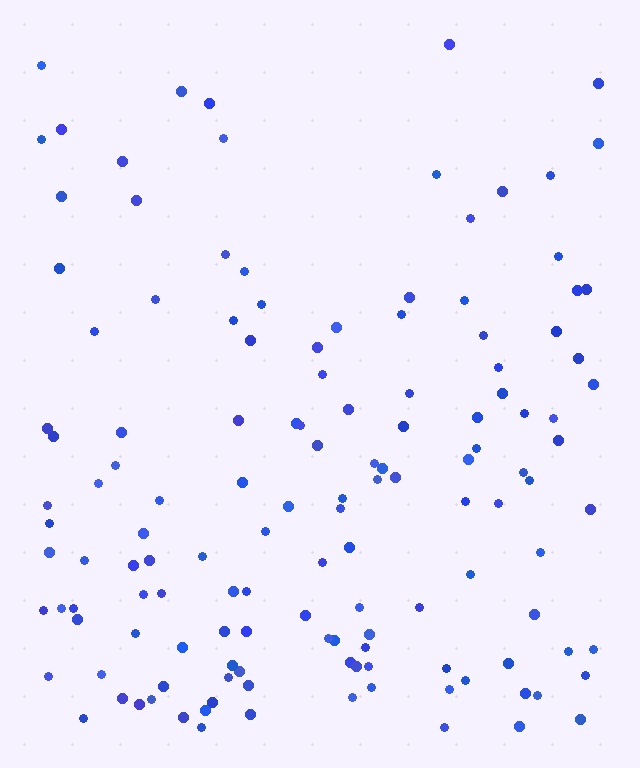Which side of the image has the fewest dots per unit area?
The top.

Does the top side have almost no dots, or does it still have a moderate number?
Still a moderate number, just noticeably fewer than the bottom.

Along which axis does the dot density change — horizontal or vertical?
Vertical.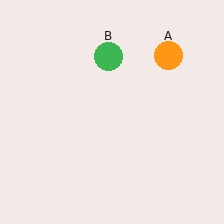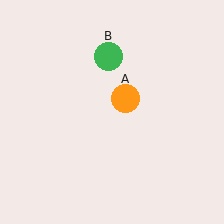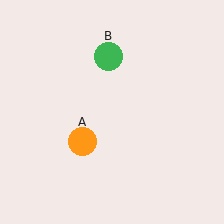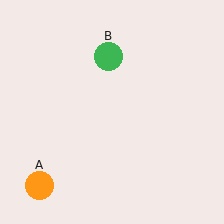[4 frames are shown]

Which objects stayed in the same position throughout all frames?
Green circle (object B) remained stationary.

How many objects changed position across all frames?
1 object changed position: orange circle (object A).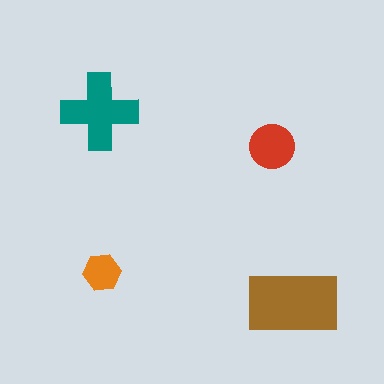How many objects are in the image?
There are 4 objects in the image.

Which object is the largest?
The brown rectangle.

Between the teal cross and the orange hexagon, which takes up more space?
The teal cross.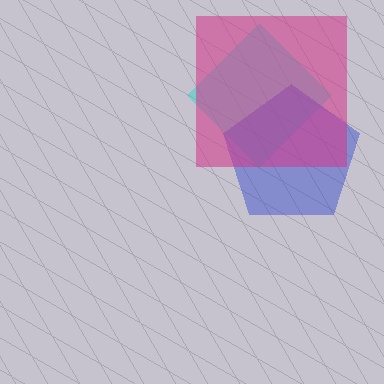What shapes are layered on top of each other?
The layered shapes are: a cyan diamond, a blue pentagon, a magenta square.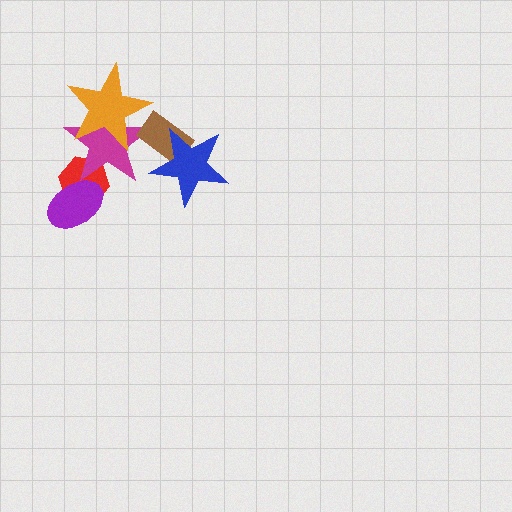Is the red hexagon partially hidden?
Yes, it is partially covered by another shape.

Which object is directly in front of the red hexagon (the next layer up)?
The magenta star is directly in front of the red hexagon.